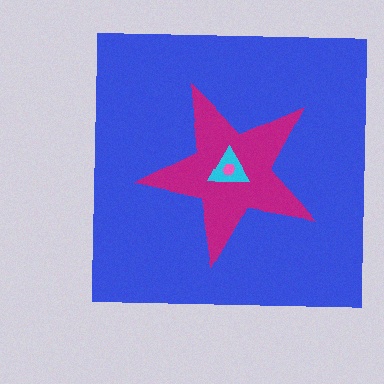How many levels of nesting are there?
4.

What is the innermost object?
The pink hexagon.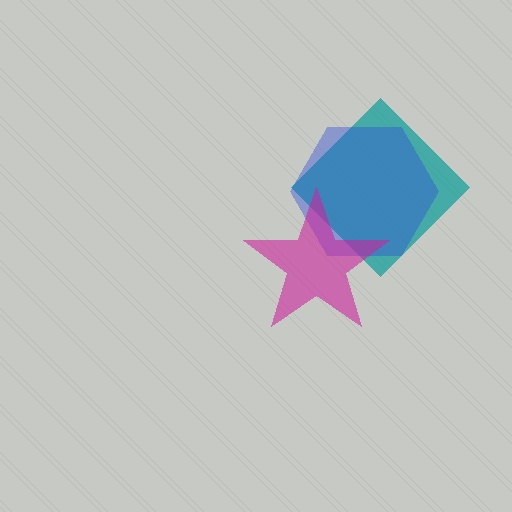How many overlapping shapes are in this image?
There are 3 overlapping shapes in the image.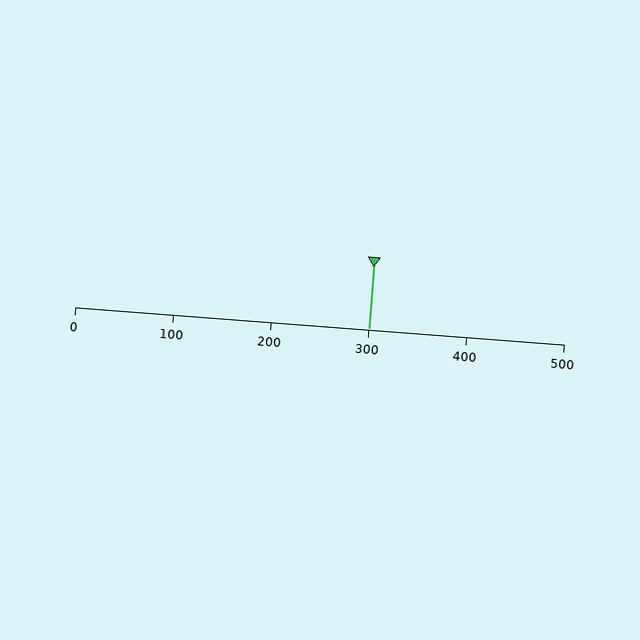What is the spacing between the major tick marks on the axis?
The major ticks are spaced 100 apart.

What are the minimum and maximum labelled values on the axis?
The axis runs from 0 to 500.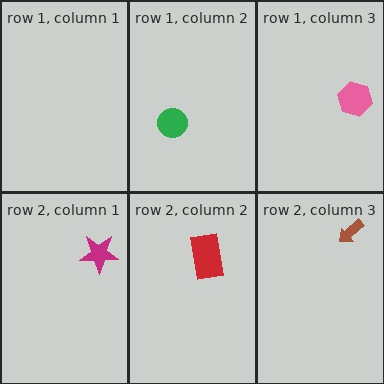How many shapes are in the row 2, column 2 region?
1.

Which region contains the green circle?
The row 1, column 2 region.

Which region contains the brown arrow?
The row 2, column 3 region.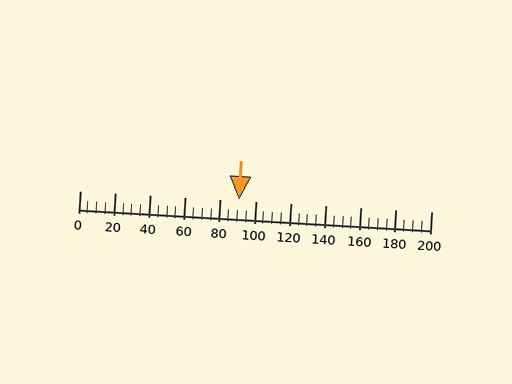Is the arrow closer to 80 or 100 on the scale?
The arrow is closer to 100.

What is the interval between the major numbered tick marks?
The major tick marks are spaced 20 units apart.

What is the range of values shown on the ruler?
The ruler shows values from 0 to 200.